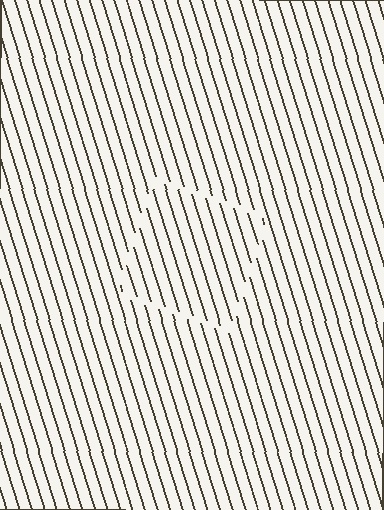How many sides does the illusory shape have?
4 sides — the line-ends trace a square.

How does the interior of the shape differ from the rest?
The interior of the shape contains the same grating, shifted by half a period — the contour is defined by the phase discontinuity where line-ends from the inner and outer gratings abut.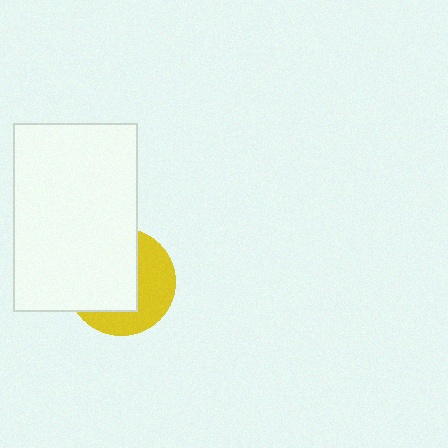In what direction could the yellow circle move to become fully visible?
The yellow circle could move toward the lower-right. That would shift it out from behind the white rectangle entirely.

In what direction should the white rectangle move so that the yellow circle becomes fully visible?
The white rectangle should move toward the upper-left. That is the shortest direction to clear the overlap and leave the yellow circle fully visible.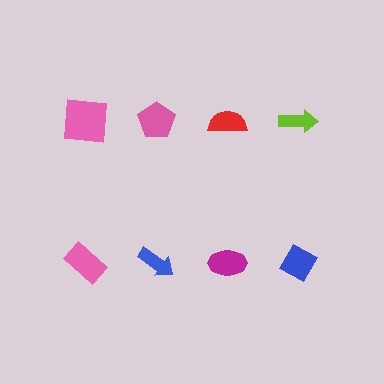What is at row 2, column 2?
A blue arrow.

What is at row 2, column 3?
A magenta ellipse.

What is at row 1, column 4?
A lime arrow.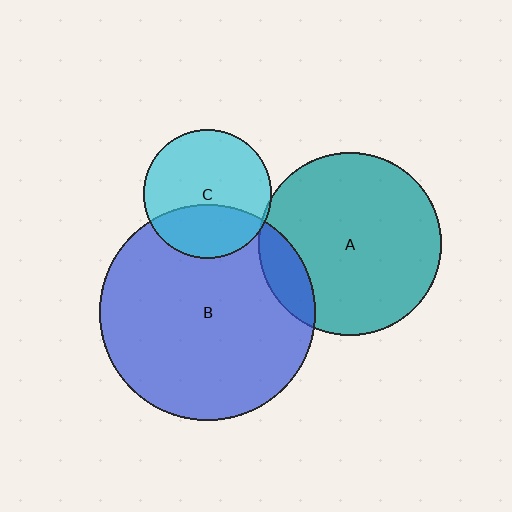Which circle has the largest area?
Circle B (blue).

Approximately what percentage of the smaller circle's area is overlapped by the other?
Approximately 15%.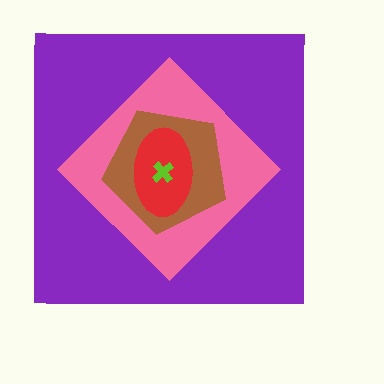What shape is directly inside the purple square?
The pink diamond.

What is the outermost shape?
The purple square.